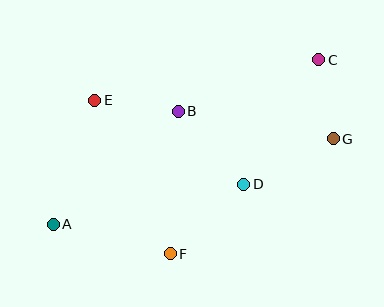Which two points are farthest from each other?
Points A and C are farthest from each other.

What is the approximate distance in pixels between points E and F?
The distance between E and F is approximately 171 pixels.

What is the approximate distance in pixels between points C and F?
The distance between C and F is approximately 244 pixels.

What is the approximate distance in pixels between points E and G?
The distance between E and G is approximately 242 pixels.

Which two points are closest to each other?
Points C and G are closest to each other.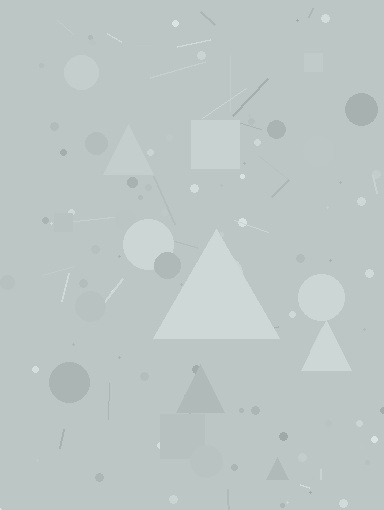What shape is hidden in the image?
A triangle is hidden in the image.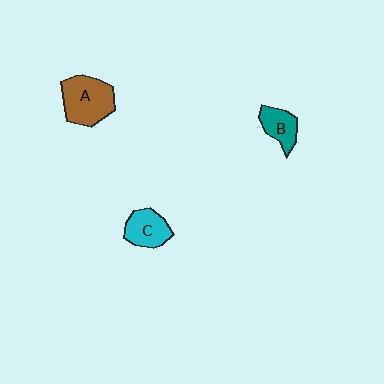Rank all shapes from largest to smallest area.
From largest to smallest: A (brown), C (cyan), B (teal).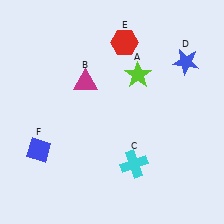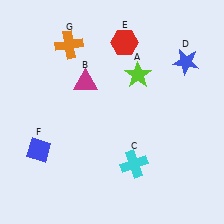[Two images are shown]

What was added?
An orange cross (G) was added in Image 2.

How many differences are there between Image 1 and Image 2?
There is 1 difference between the two images.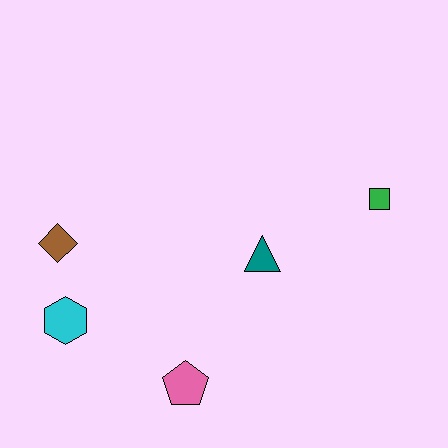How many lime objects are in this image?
There are no lime objects.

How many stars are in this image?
There are no stars.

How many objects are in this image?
There are 5 objects.